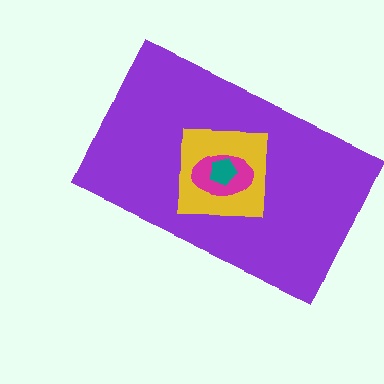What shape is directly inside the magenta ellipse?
The teal pentagon.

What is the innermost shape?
The teal pentagon.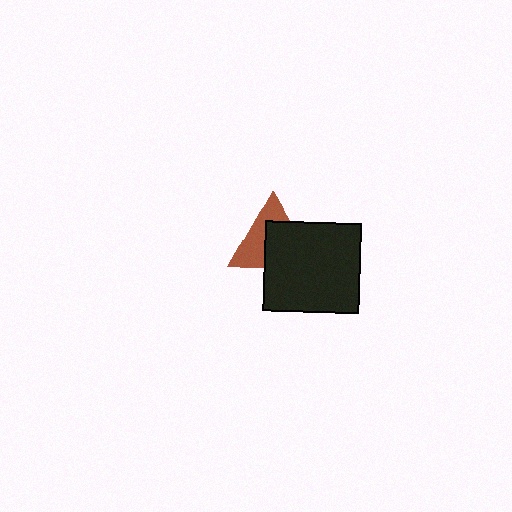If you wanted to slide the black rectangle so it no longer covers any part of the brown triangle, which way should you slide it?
Slide it toward the lower-right — that is the most direct way to separate the two shapes.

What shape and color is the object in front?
The object in front is a black rectangle.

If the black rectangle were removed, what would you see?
You would see the complete brown triangle.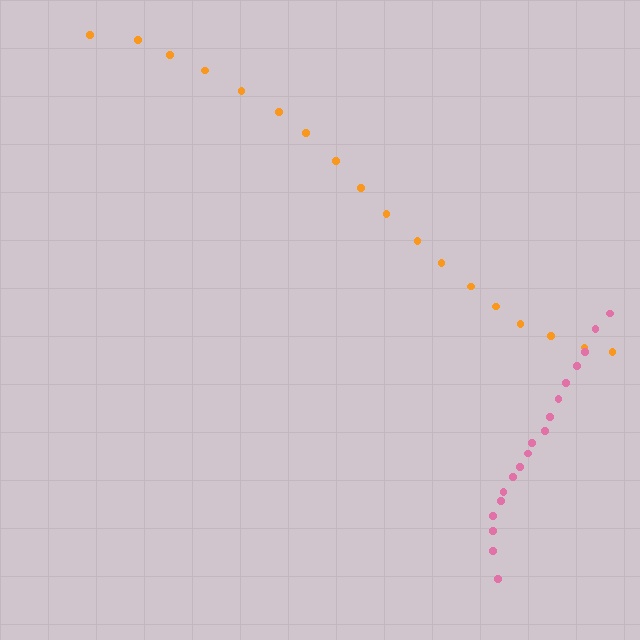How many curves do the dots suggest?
There are 2 distinct paths.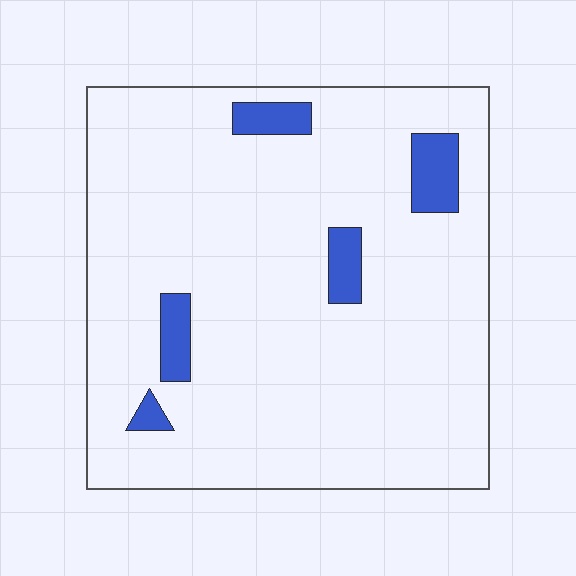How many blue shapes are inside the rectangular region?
5.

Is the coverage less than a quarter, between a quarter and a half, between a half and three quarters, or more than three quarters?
Less than a quarter.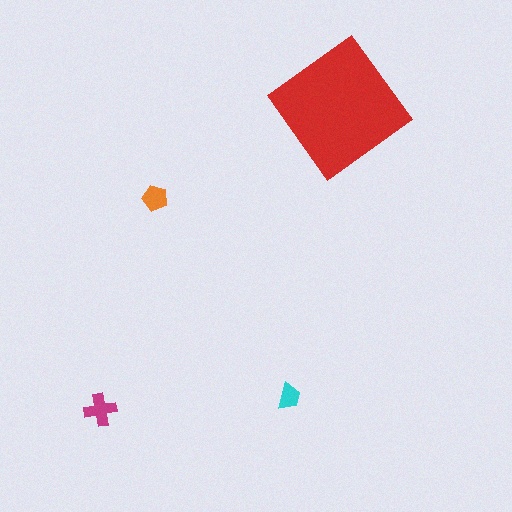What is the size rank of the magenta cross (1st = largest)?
2nd.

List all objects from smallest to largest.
The cyan trapezoid, the orange pentagon, the magenta cross, the red diamond.